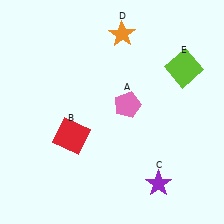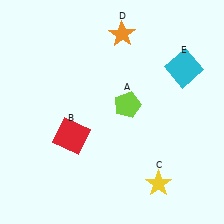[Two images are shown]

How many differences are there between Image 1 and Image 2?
There are 3 differences between the two images.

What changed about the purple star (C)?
In Image 1, C is purple. In Image 2, it changed to yellow.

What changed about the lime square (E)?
In Image 1, E is lime. In Image 2, it changed to cyan.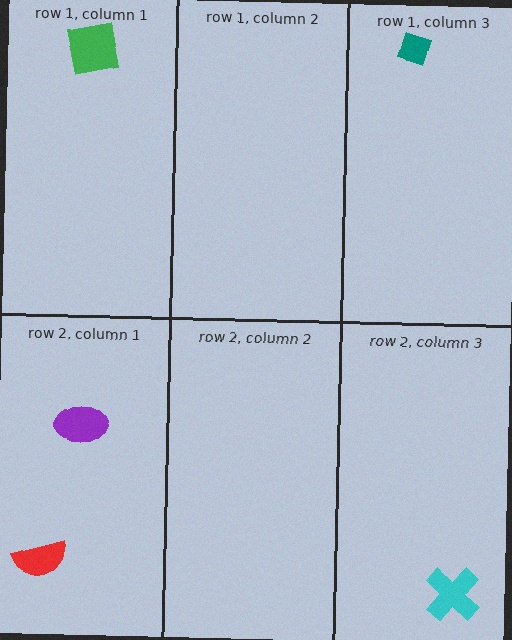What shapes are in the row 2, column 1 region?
The purple ellipse, the red semicircle.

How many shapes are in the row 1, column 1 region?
1.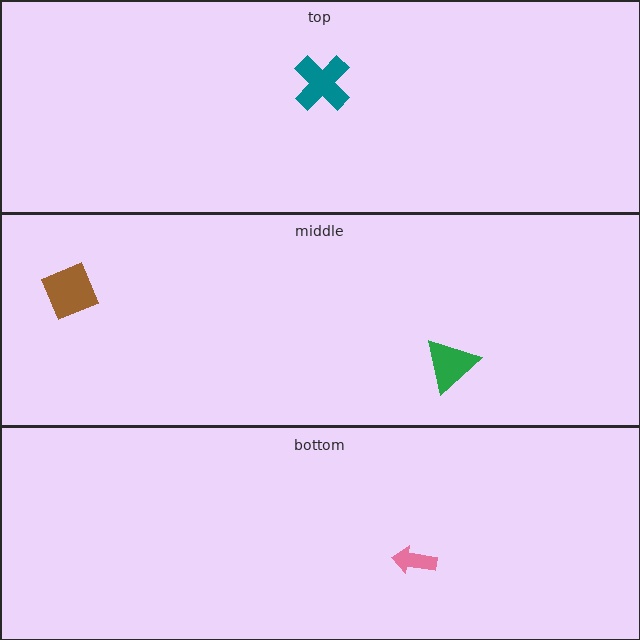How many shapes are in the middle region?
2.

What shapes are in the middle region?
The brown square, the green triangle.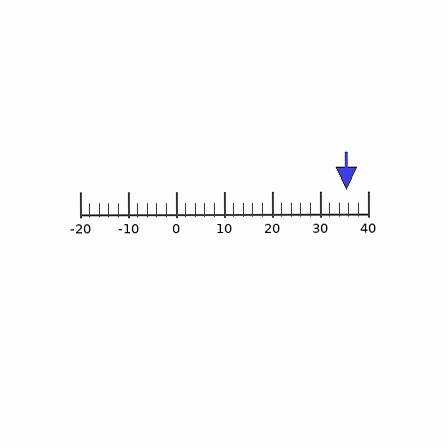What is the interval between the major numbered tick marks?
The major tick marks are spaced 10 units apart.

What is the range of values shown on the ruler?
The ruler shows values from -20 to 40.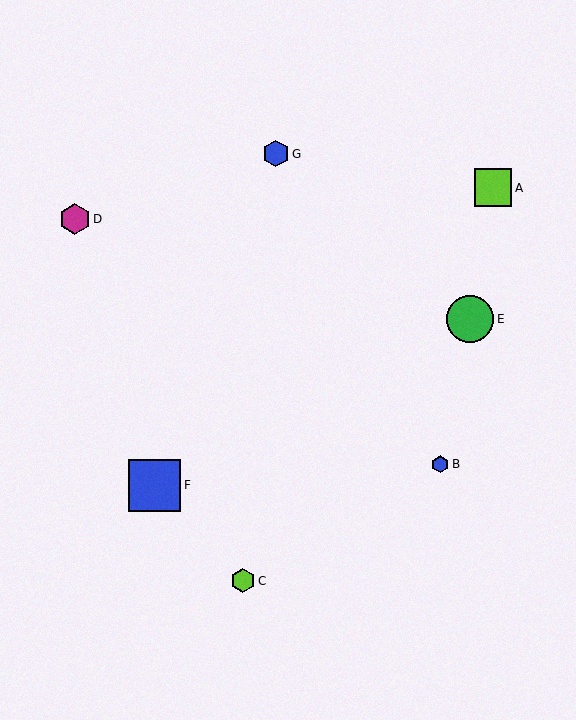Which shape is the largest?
The blue square (labeled F) is the largest.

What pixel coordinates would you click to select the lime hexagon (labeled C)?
Click at (243, 581) to select the lime hexagon C.